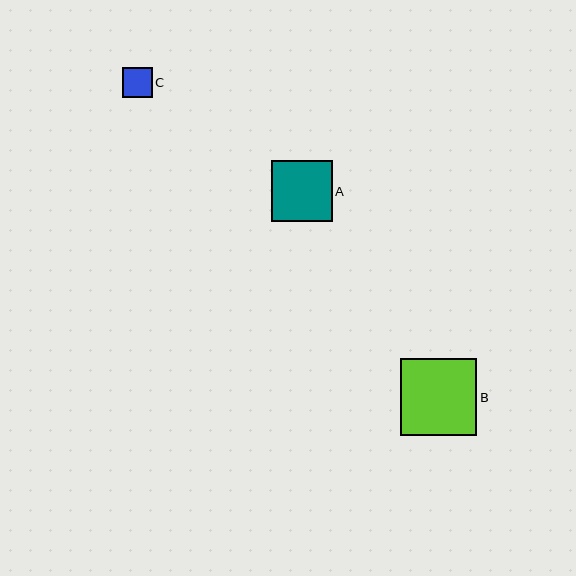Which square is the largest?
Square B is the largest with a size of approximately 77 pixels.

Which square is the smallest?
Square C is the smallest with a size of approximately 30 pixels.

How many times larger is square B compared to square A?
Square B is approximately 1.3 times the size of square A.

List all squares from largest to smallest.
From largest to smallest: B, A, C.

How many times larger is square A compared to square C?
Square A is approximately 2.0 times the size of square C.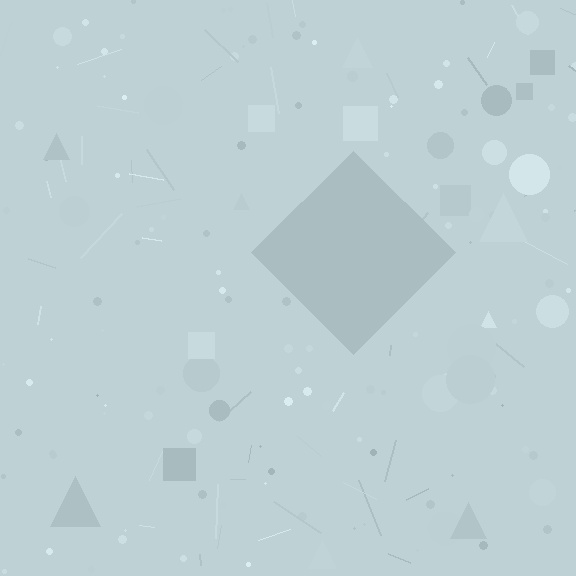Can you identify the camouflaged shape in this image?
The camouflaged shape is a diamond.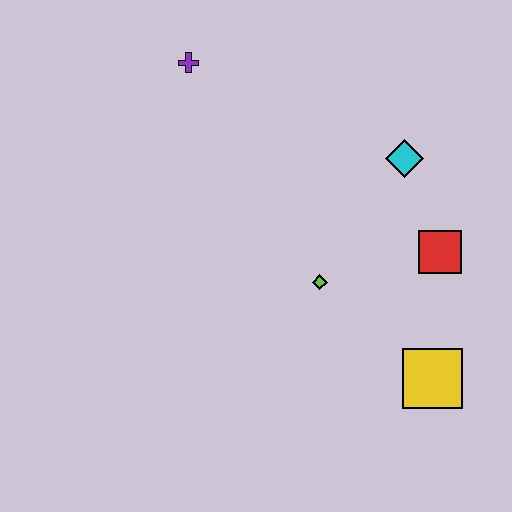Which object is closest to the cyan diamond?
The red square is closest to the cyan diamond.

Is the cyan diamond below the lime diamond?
No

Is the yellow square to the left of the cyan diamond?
No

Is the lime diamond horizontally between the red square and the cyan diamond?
No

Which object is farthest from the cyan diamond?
The purple cross is farthest from the cyan diamond.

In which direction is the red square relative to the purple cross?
The red square is to the right of the purple cross.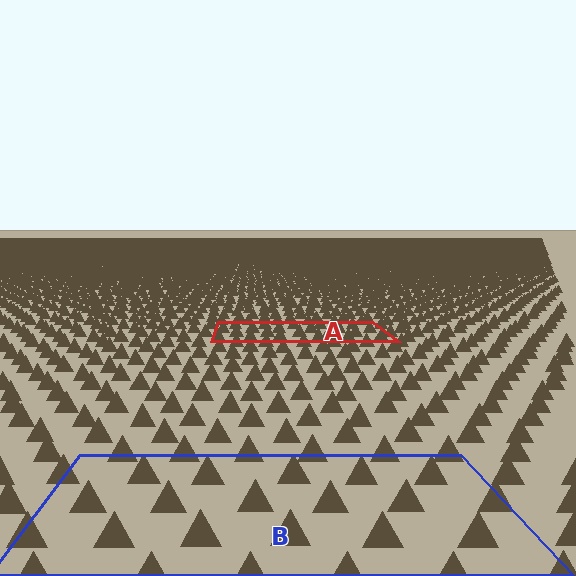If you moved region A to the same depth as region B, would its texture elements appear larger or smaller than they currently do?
They would appear larger. At a closer depth, the same texture elements are projected at a bigger on-screen size.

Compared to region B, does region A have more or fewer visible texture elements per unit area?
Region A has more texture elements per unit area — they are packed more densely because it is farther away.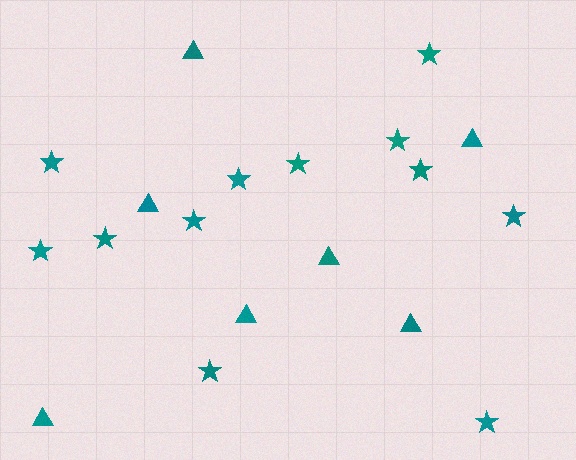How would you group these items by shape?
There are 2 groups: one group of stars (12) and one group of triangles (7).